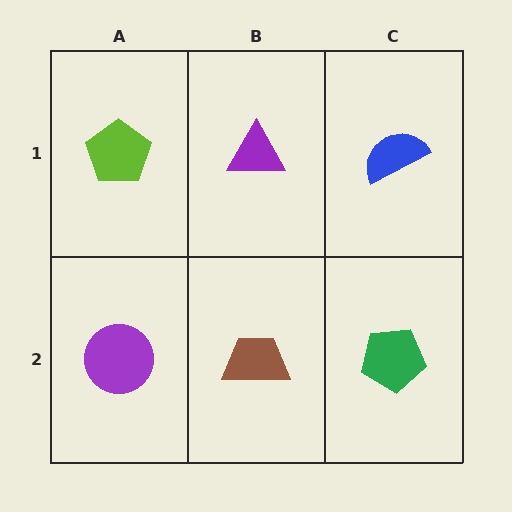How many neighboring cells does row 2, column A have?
2.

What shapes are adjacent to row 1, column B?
A brown trapezoid (row 2, column B), a lime pentagon (row 1, column A), a blue semicircle (row 1, column C).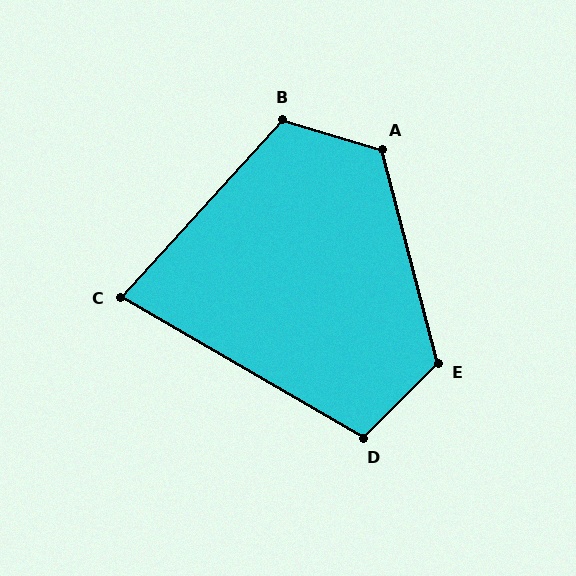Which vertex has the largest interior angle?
A, at approximately 121 degrees.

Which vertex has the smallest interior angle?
C, at approximately 78 degrees.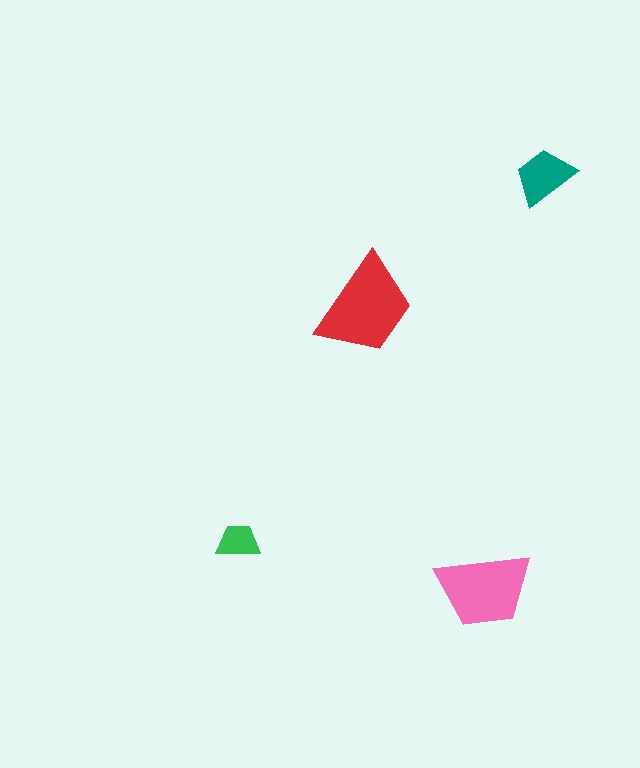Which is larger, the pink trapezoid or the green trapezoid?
The pink one.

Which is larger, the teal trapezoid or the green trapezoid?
The teal one.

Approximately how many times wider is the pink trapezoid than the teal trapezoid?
About 1.5 times wider.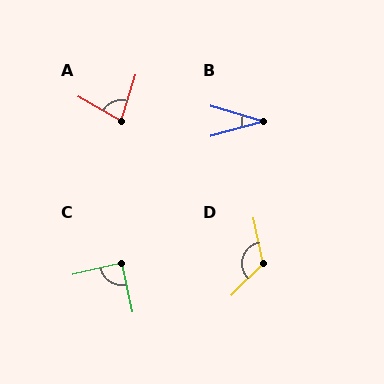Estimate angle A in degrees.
Approximately 77 degrees.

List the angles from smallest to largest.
B (32°), A (77°), C (89°), D (123°).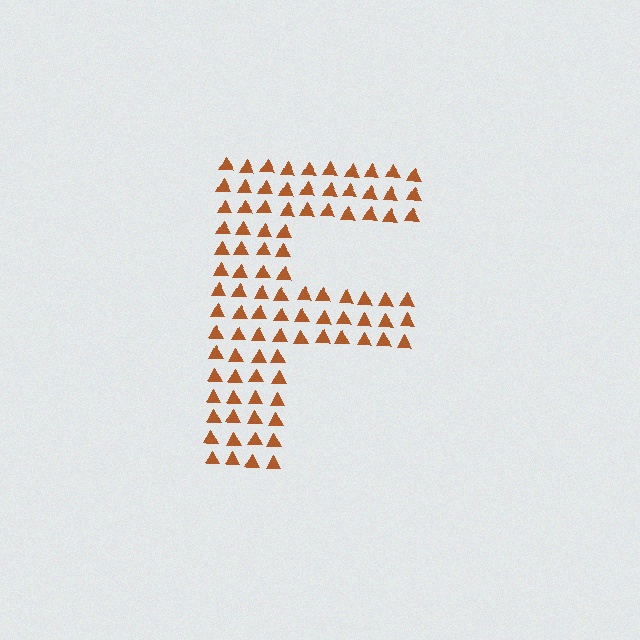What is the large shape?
The large shape is the letter F.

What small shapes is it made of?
It is made of small triangles.